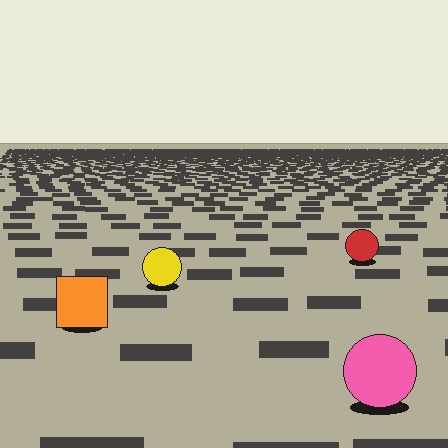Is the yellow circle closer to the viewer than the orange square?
No. The orange square is closer — you can tell from the texture gradient: the ground texture is coarser near it.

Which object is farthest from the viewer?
The red circle is farthest from the viewer. It appears smaller and the ground texture around it is denser.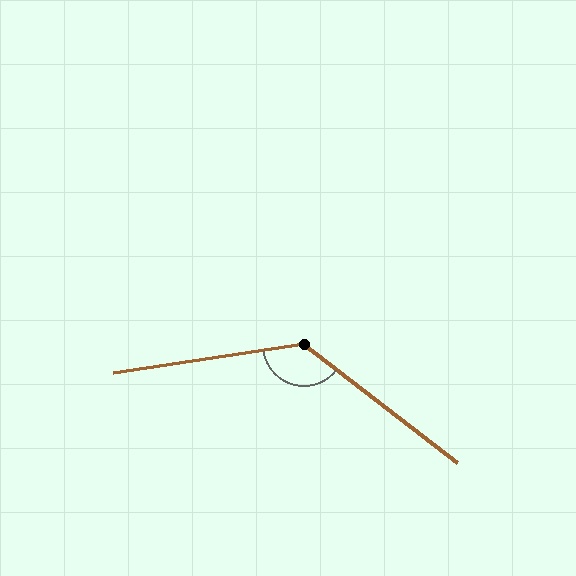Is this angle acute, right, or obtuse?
It is obtuse.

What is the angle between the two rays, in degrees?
Approximately 134 degrees.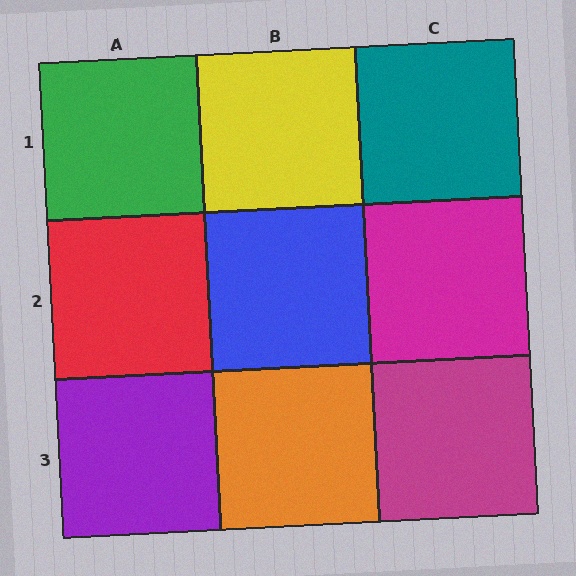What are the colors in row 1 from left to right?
Green, yellow, teal.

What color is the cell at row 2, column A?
Red.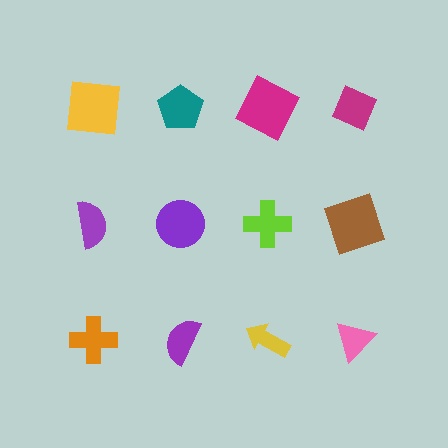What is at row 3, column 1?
An orange cross.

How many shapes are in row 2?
4 shapes.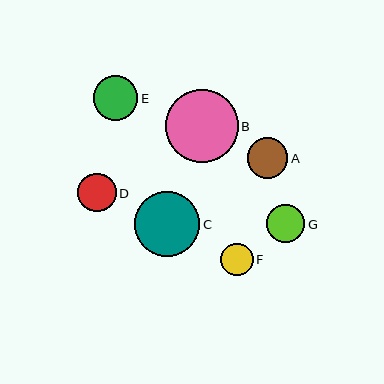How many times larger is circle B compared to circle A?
Circle B is approximately 1.8 times the size of circle A.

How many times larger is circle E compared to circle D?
Circle E is approximately 1.1 times the size of circle D.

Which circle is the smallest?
Circle F is the smallest with a size of approximately 32 pixels.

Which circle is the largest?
Circle B is the largest with a size of approximately 73 pixels.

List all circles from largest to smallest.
From largest to smallest: B, C, E, A, D, G, F.